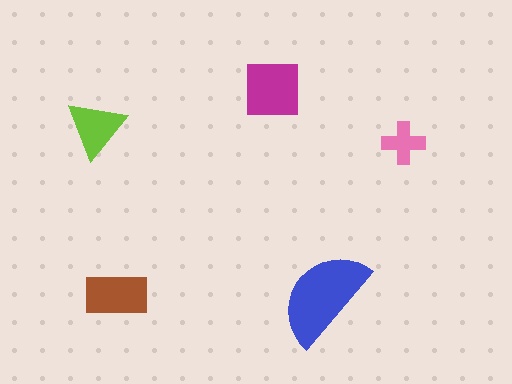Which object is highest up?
The magenta square is topmost.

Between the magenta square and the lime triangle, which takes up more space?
The magenta square.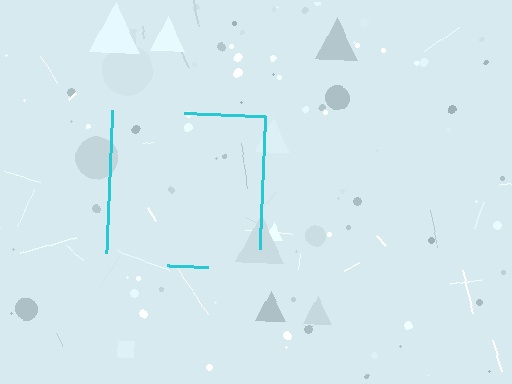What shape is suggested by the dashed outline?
The dashed outline suggests a square.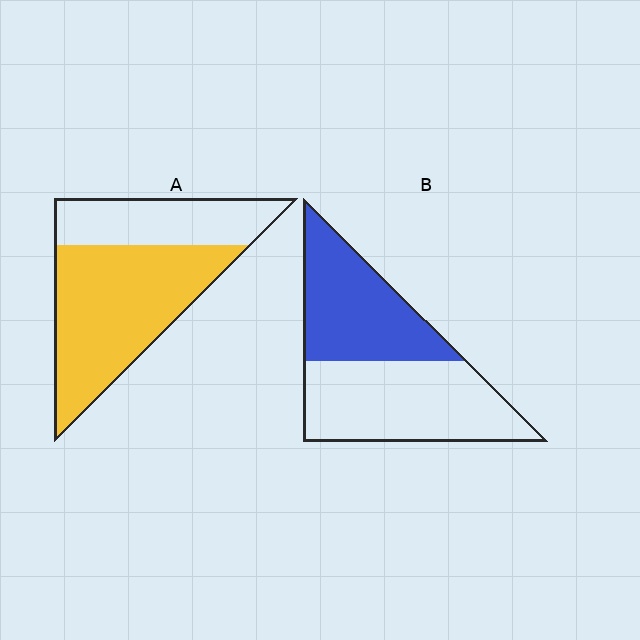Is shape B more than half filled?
No.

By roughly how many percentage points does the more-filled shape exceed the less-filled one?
By roughly 20 percentage points (A over B).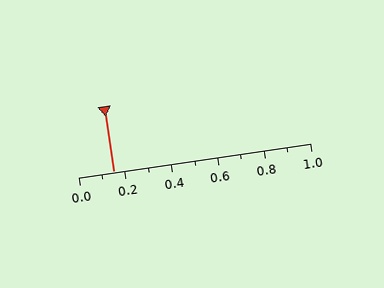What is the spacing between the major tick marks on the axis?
The major ticks are spaced 0.2 apart.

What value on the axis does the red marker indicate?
The marker indicates approximately 0.15.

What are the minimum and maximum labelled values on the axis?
The axis runs from 0.0 to 1.0.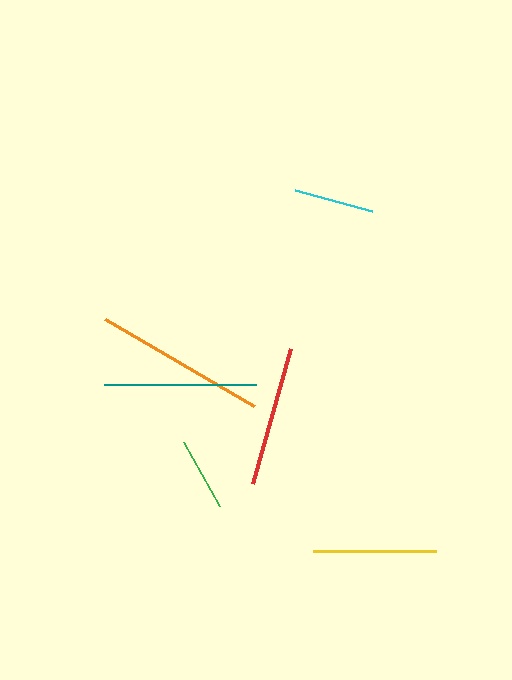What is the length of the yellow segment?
The yellow segment is approximately 122 pixels long.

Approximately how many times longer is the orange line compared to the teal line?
The orange line is approximately 1.1 times the length of the teal line.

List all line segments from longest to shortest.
From longest to shortest: orange, teal, red, yellow, cyan, green.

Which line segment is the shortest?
The green line is the shortest at approximately 73 pixels.